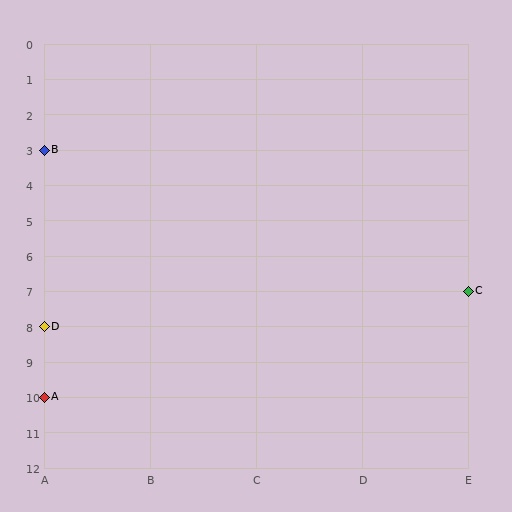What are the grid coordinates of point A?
Point A is at grid coordinates (A, 10).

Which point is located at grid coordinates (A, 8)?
Point D is at (A, 8).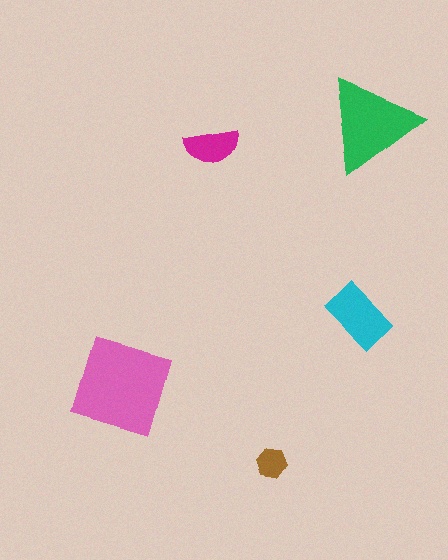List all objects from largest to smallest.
The pink diamond, the green triangle, the cyan rectangle, the magenta semicircle, the brown hexagon.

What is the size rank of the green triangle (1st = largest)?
2nd.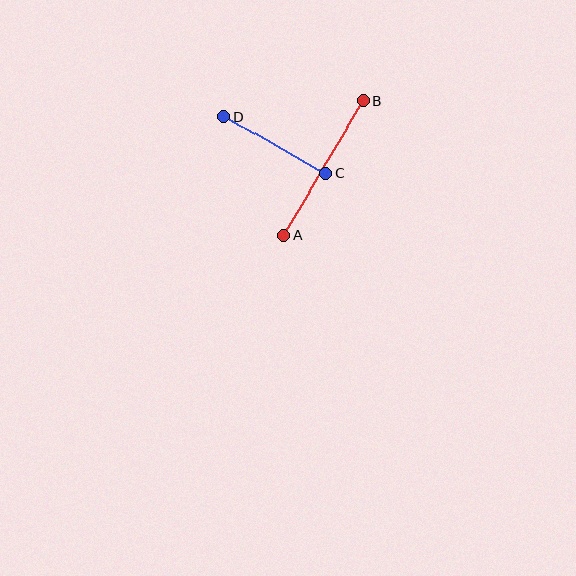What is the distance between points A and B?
The distance is approximately 157 pixels.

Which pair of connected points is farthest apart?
Points A and B are farthest apart.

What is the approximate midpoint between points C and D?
The midpoint is at approximately (275, 145) pixels.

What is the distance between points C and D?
The distance is approximately 117 pixels.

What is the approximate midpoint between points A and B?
The midpoint is at approximately (323, 168) pixels.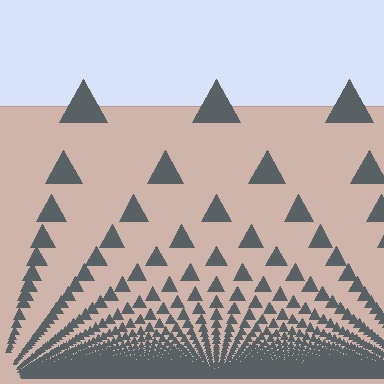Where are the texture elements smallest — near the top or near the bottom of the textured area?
Near the bottom.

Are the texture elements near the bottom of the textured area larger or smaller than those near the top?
Smaller. The gradient is inverted — elements near the bottom are smaller and denser.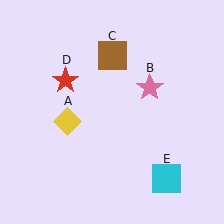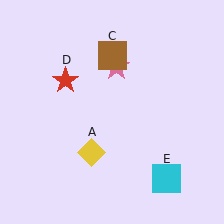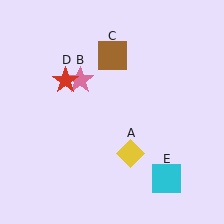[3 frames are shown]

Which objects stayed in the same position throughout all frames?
Brown square (object C) and red star (object D) and cyan square (object E) remained stationary.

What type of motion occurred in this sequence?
The yellow diamond (object A), pink star (object B) rotated counterclockwise around the center of the scene.